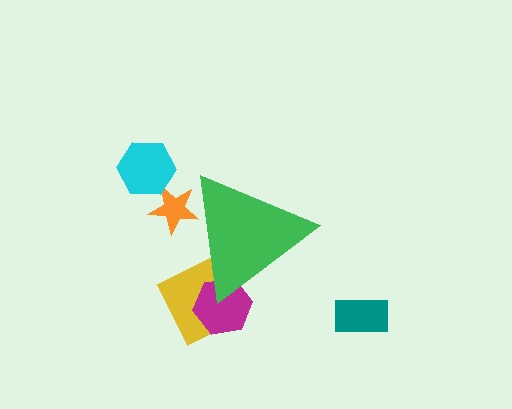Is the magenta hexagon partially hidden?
Yes, the magenta hexagon is partially hidden behind the green triangle.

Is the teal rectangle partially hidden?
No, the teal rectangle is fully visible.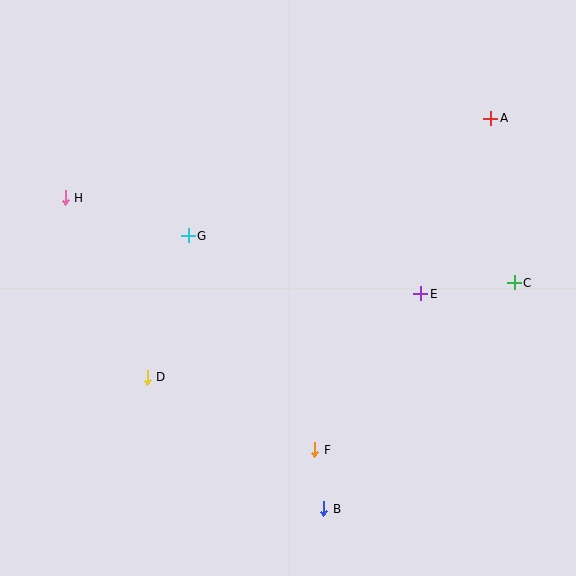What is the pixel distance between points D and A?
The distance between D and A is 430 pixels.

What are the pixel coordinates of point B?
Point B is at (324, 509).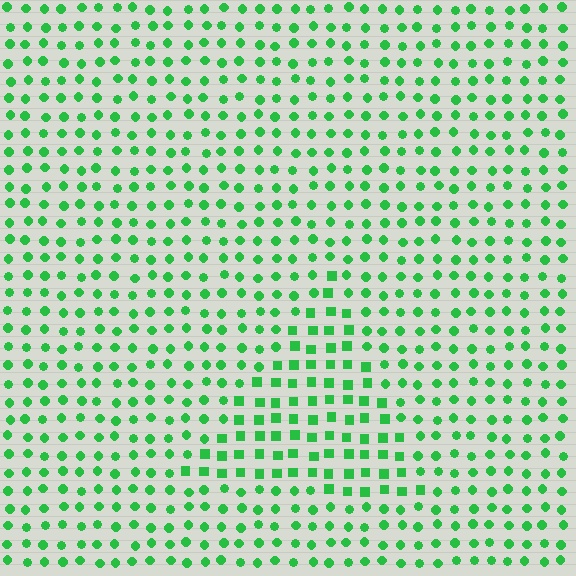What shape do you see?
I see a triangle.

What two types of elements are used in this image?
The image uses squares inside the triangle region and circles outside it.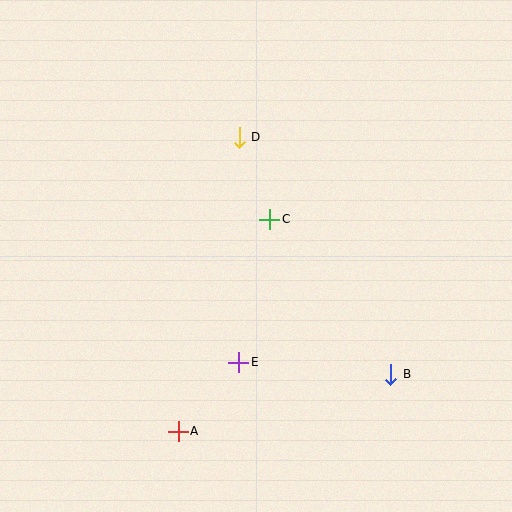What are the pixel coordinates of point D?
Point D is at (239, 137).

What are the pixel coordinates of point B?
Point B is at (391, 374).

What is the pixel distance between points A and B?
The distance between A and B is 220 pixels.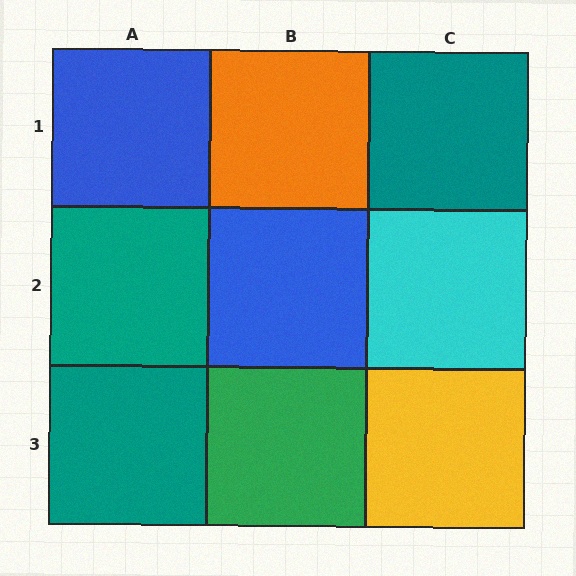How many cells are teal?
3 cells are teal.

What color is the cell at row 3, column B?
Green.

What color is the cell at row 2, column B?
Blue.